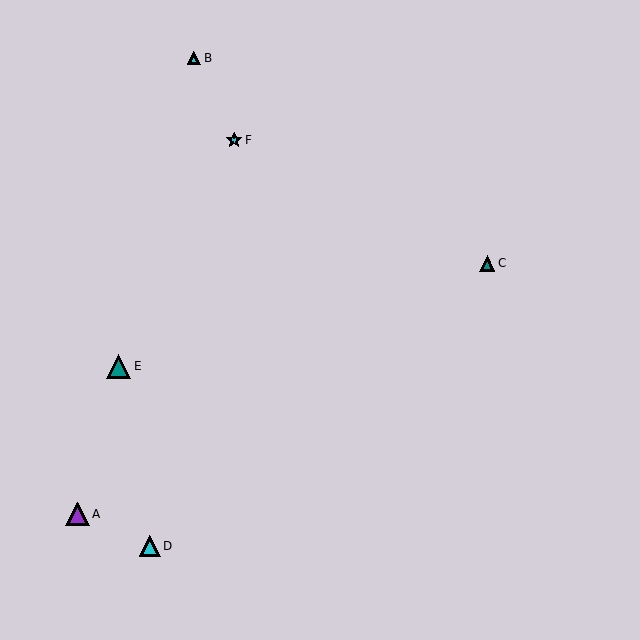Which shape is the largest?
The teal triangle (labeled E) is the largest.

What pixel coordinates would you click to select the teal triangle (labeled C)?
Click at (487, 263) to select the teal triangle C.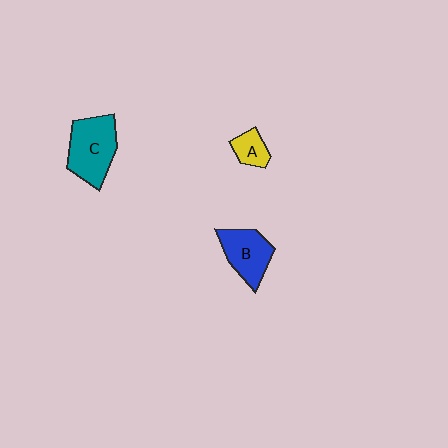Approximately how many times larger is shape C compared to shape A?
Approximately 2.7 times.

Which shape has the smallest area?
Shape A (yellow).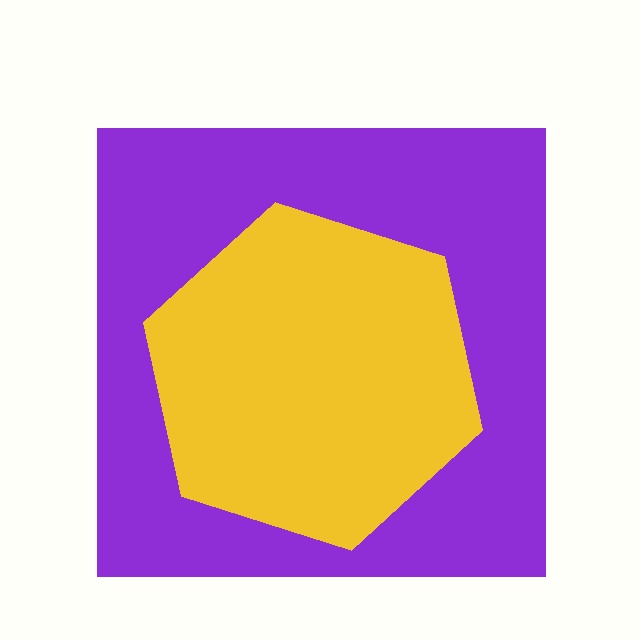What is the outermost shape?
The purple square.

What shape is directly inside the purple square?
The yellow hexagon.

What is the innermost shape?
The yellow hexagon.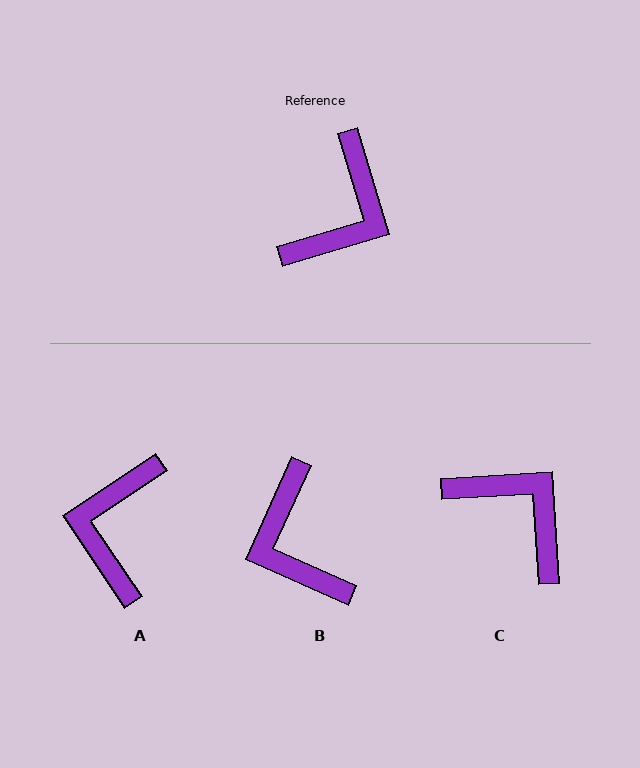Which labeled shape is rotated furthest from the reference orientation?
A, about 163 degrees away.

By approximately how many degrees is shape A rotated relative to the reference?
Approximately 163 degrees clockwise.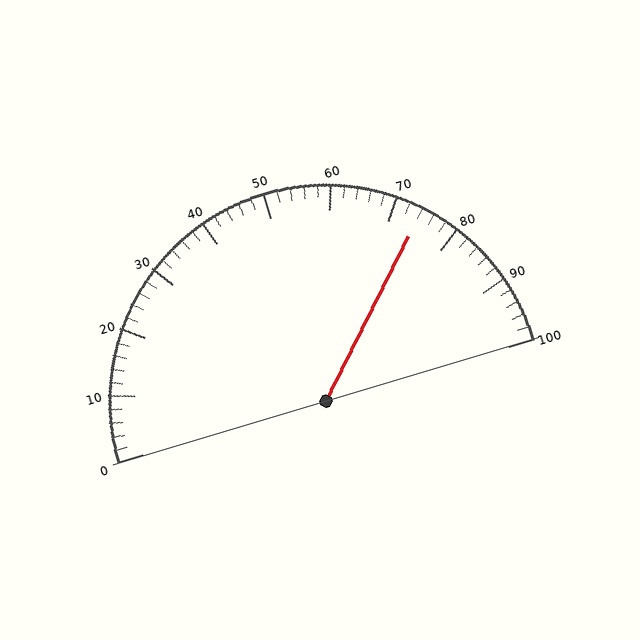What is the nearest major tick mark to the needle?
The nearest major tick mark is 70.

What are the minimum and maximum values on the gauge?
The gauge ranges from 0 to 100.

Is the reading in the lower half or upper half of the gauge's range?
The reading is in the upper half of the range (0 to 100).